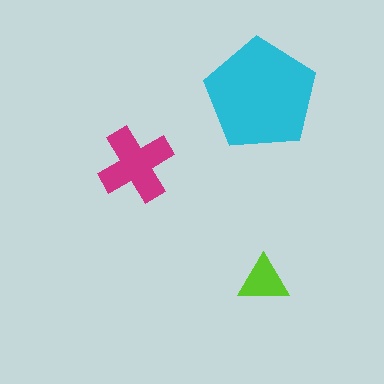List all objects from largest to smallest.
The cyan pentagon, the magenta cross, the lime triangle.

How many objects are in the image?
There are 3 objects in the image.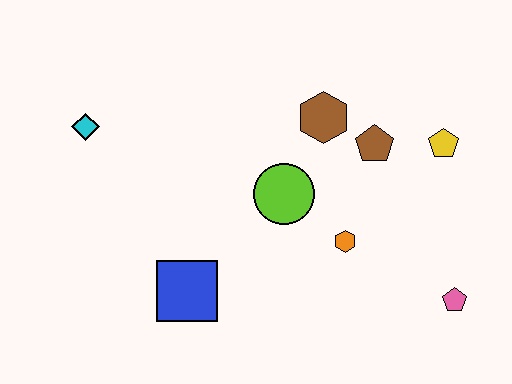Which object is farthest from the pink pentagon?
The cyan diamond is farthest from the pink pentagon.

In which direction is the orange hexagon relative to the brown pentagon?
The orange hexagon is below the brown pentagon.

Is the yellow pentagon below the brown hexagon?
Yes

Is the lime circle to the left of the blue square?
No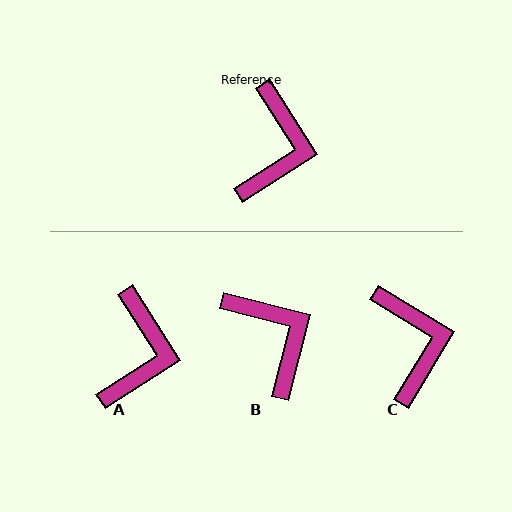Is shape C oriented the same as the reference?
No, it is off by about 26 degrees.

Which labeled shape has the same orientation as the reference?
A.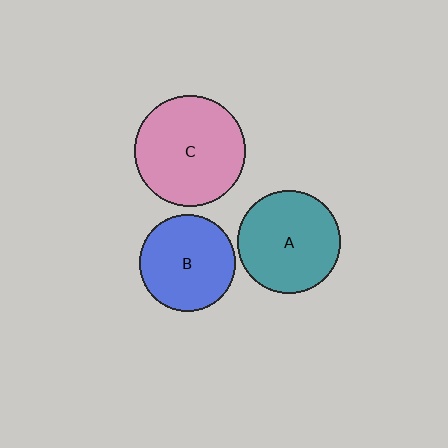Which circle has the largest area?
Circle C (pink).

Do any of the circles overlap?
No, none of the circles overlap.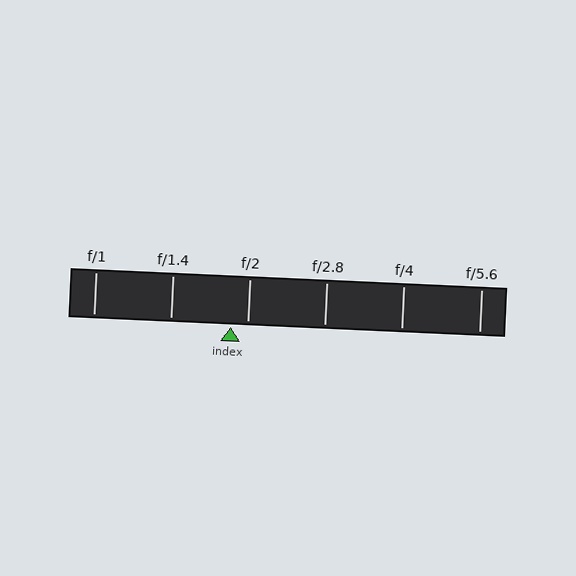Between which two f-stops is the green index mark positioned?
The index mark is between f/1.4 and f/2.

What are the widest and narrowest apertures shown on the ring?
The widest aperture shown is f/1 and the narrowest is f/5.6.